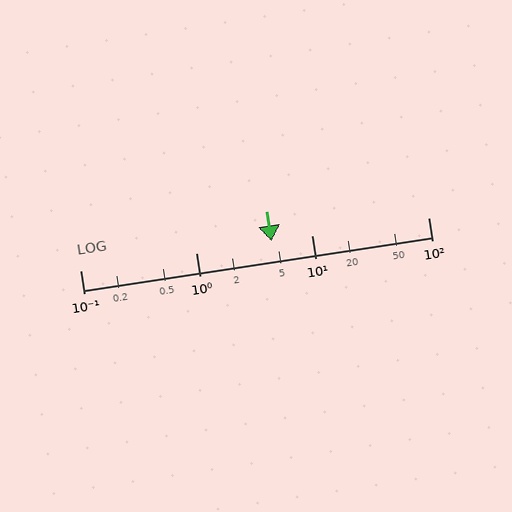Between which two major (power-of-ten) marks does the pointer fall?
The pointer is between 1 and 10.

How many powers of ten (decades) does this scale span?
The scale spans 3 decades, from 0.1 to 100.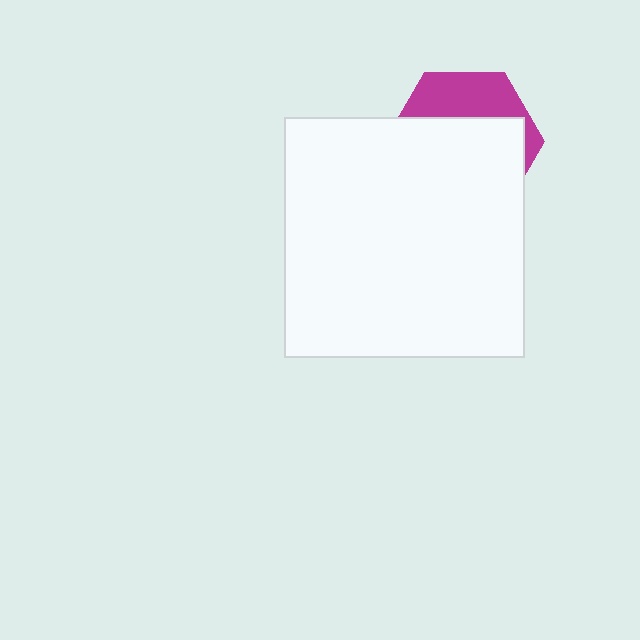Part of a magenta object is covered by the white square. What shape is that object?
It is a hexagon.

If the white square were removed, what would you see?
You would see the complete magenta hexagon.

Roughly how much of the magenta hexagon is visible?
A small part of it is visible (roughly 33%).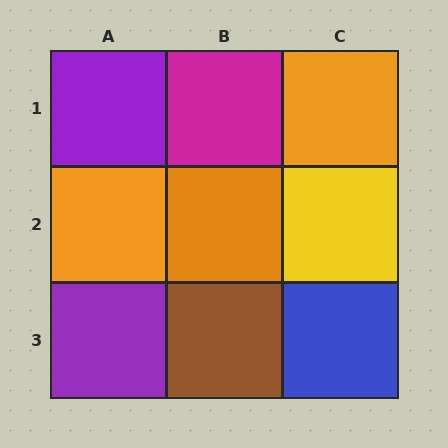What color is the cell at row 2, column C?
Yellow.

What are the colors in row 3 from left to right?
Purple, brown, blue.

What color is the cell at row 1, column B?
Magenta.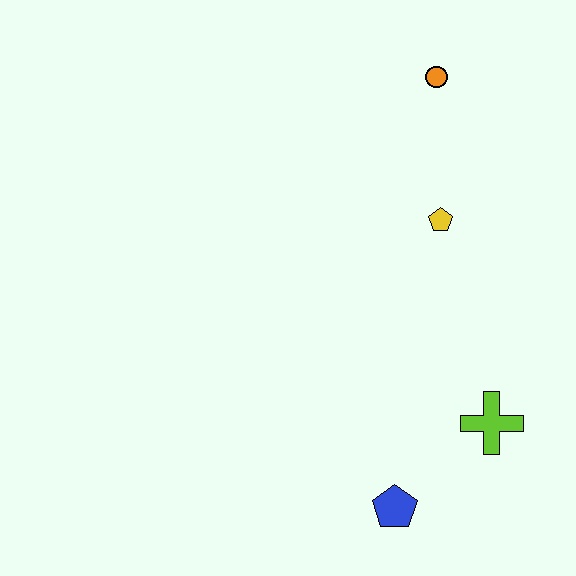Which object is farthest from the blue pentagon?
The orange circle is farthest from the blue pentagon.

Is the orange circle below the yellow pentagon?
No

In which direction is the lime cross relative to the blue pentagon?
The lime cross is to the right of the blue pentagon.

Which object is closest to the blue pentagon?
The lime cross is closest to the blue pentagon.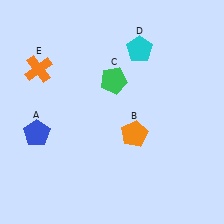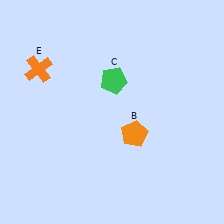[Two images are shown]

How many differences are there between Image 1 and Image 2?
There are 2 differences between the two images.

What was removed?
The blue pentagon (A), the cyan pentagon (D) were removed in Image 2.